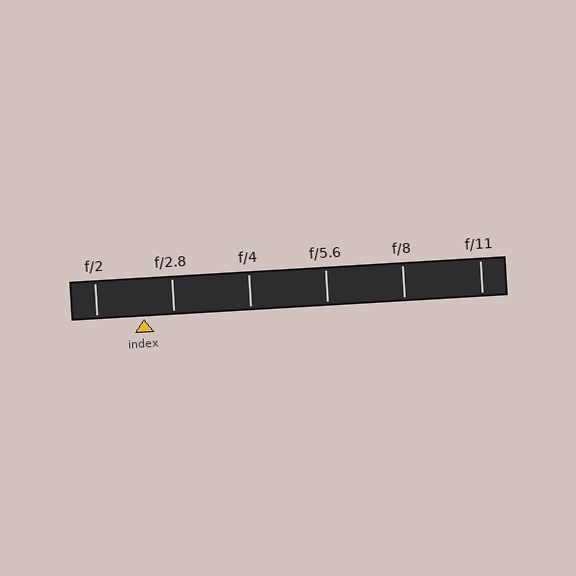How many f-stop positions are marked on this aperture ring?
There are 6 f-stop positions marked.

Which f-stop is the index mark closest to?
The index mark is closest to f/2.8.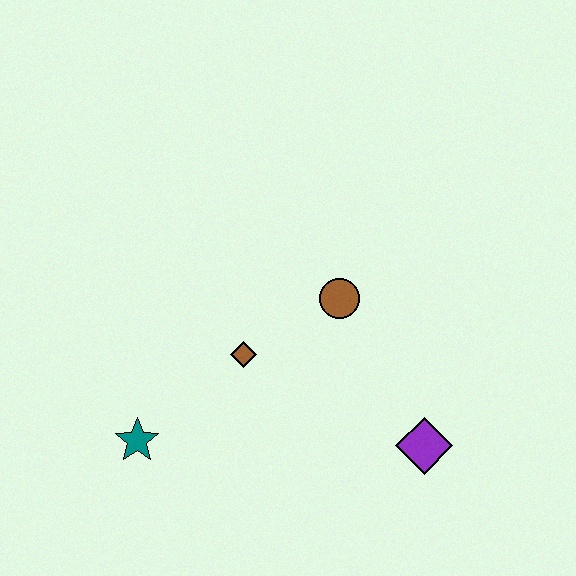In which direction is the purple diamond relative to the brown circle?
The purple diamond is below the brown circle.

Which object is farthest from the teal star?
The purple diamond is farthest from the teal star.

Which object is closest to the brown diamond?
The brown circle is closest to the brown diamond.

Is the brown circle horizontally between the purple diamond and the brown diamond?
Yes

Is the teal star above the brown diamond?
No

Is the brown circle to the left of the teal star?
No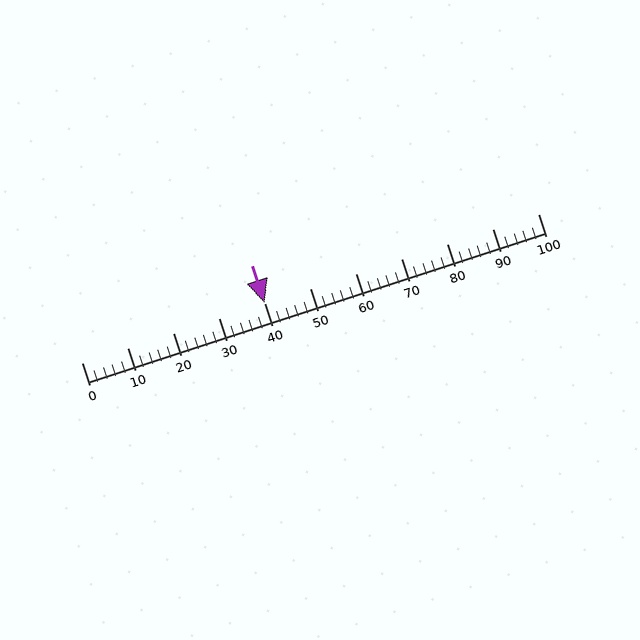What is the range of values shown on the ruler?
The ruler shows values from 0 to 100.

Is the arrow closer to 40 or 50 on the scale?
The arrow is closer to 40.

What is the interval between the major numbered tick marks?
The major tick marks are spaced 10 units apart.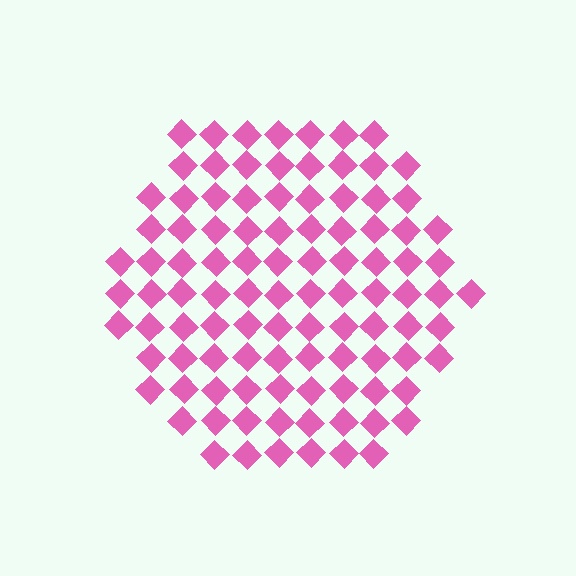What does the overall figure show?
The overall figure shows a hexagon.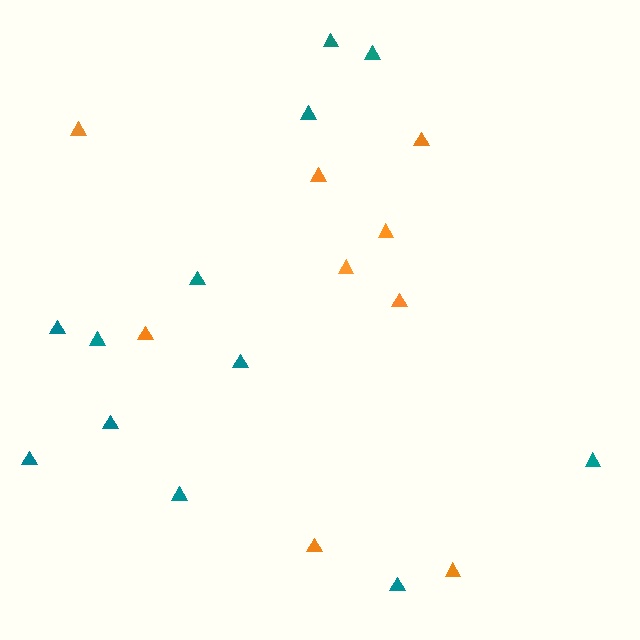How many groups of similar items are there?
There are 2 groups: one group of teal triangles (12) and one group of orange triangles (9).